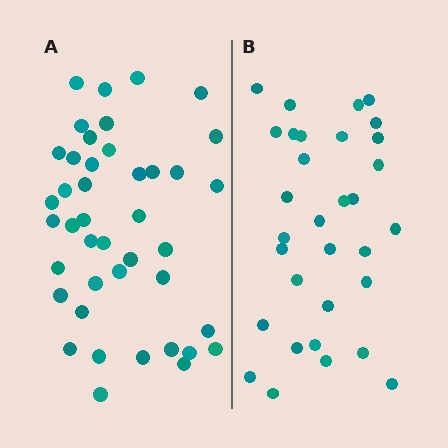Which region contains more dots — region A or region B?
Region A (the left region) has more dots.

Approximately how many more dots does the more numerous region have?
Region A has roughly 10 or so more dots than region B.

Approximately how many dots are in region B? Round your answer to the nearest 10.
About 30 dots. (The exact count is 32, which rounds to 30.)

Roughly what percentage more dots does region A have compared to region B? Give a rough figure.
About 30% more.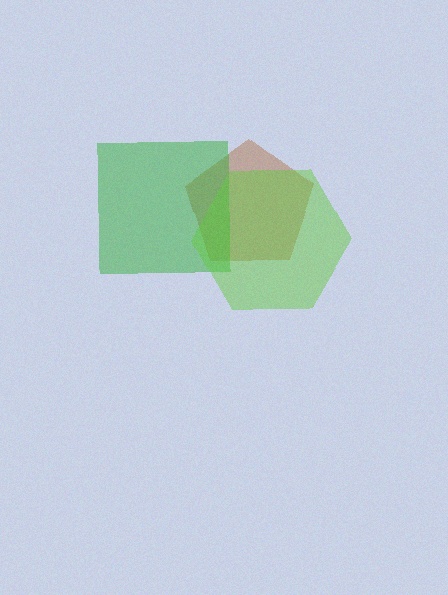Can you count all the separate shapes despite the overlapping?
Yes, there are 3 separate shapes.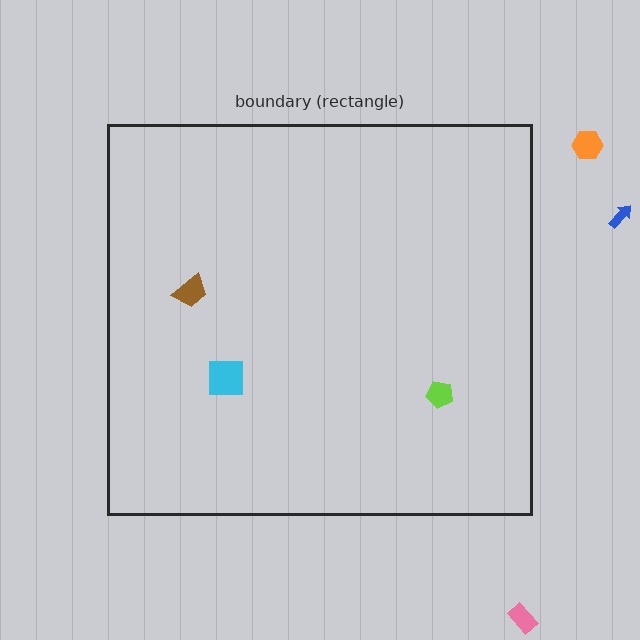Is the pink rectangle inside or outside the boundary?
Outside.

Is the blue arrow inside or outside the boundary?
Outside.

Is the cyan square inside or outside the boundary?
Inside.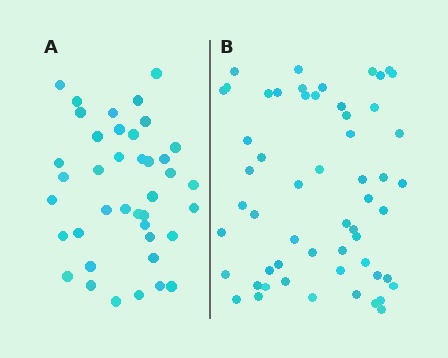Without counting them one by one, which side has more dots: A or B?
Region B (the right region) has more dots.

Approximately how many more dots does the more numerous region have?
Region B has approximately 15 more dots than region A.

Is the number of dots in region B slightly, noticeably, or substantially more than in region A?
Region B has noticeably more, but not dramatically so. The ratio is roughly 1.4 to 1.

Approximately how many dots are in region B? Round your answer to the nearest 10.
About 60 dots. (The exact count is 56, which rounds to 60.)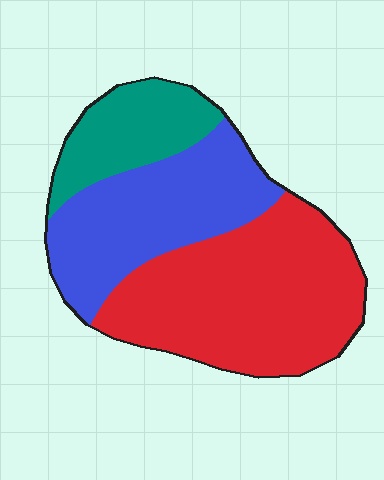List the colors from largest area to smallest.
From largest to smallest: red, blue, teal.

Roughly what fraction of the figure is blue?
Blue covers about 35% of the figure.